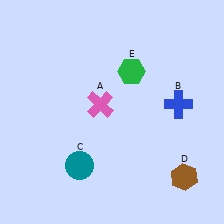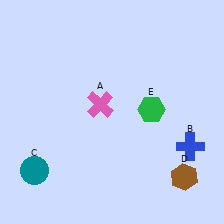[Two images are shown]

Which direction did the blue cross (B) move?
The blue cross (B) moved down.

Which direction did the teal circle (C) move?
The teal circle (C) moved left.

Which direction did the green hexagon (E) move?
The green hexagon (E) moved down.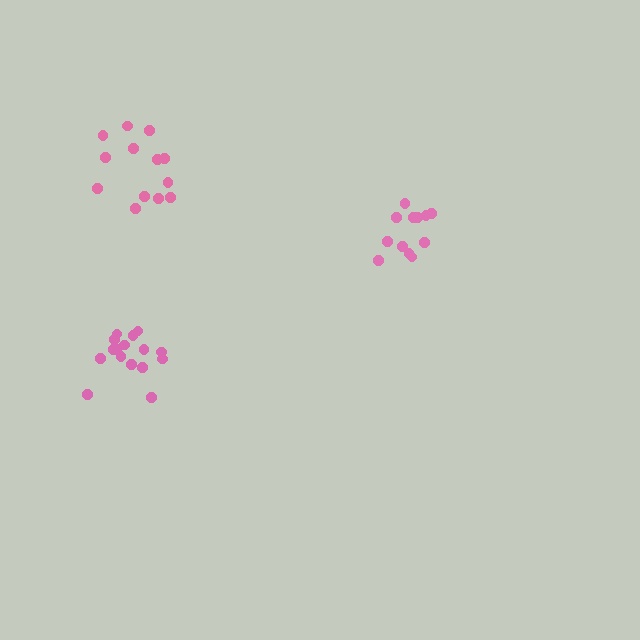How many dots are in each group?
Group 1: 12 dots, Group 2: 13 dots, Group 3: 17 dots (42 total).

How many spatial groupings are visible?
There are 3 spatial groupings.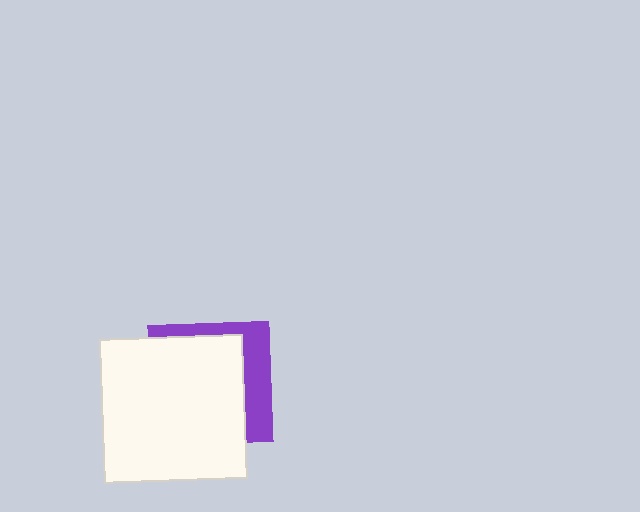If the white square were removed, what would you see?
You would see the complete purple square.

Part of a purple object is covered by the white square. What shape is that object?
It is a square.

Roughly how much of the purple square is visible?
A small part of it is visible (roughly 31%).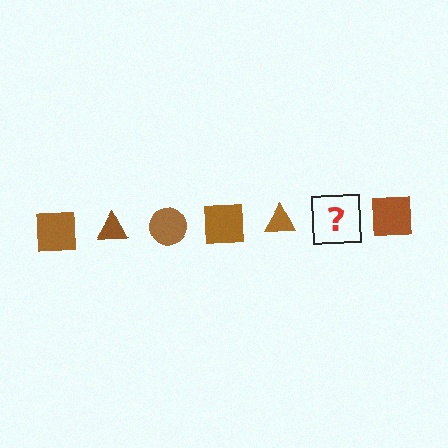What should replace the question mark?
The question mark should be replaced with a brown circle.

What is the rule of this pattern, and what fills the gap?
The rule is that the pattern cycles through square, triangle, circle shapes in brown. The gap should be filled with a brown circle.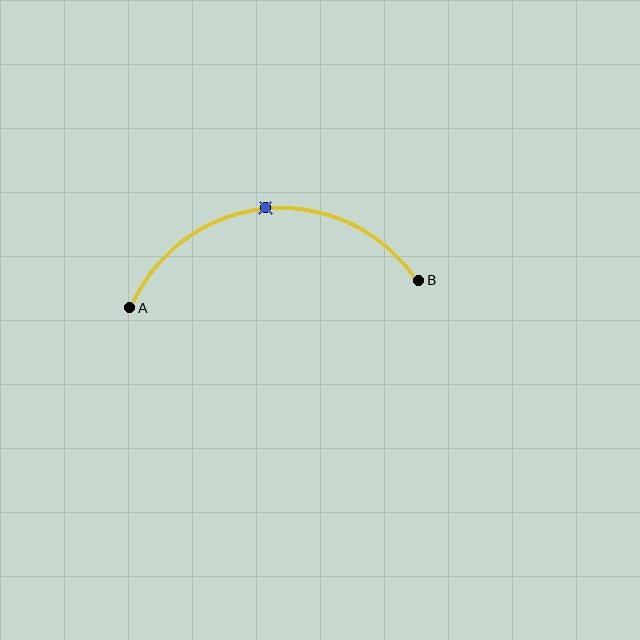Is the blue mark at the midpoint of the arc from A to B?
Yes. The blue mark lies on the arc at equal arc-length from both A and B — it is the arc midpoint.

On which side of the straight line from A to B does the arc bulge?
The arc bulges above the straight line connecting A and B.